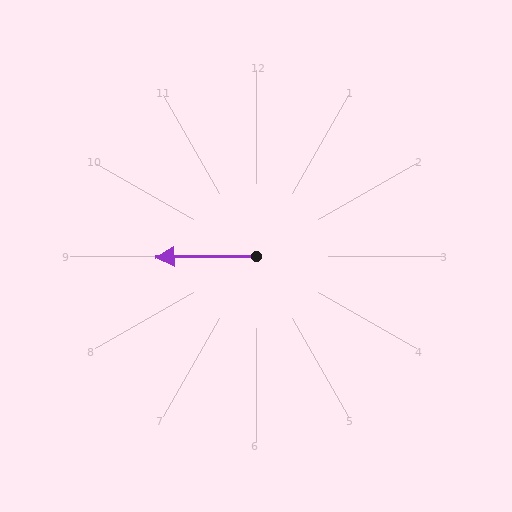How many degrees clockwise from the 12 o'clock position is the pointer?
Approximately 269 degrees.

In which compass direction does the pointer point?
West.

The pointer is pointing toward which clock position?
Roughly 9 o'clock.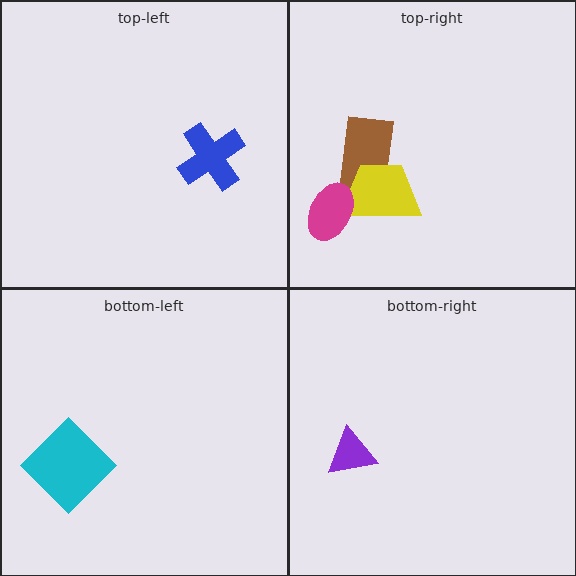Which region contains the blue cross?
The top-left region.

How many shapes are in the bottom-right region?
1.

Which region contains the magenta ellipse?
The top-right region.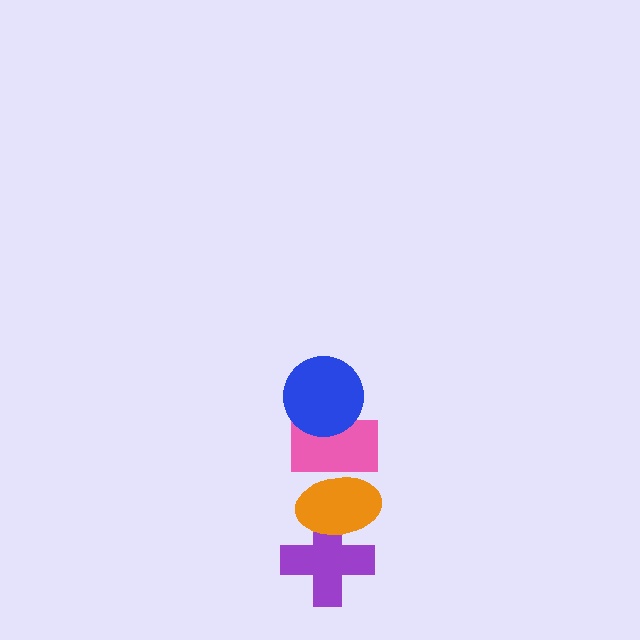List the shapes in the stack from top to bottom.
From top to bottom: the blue circle, the pink rectangle, the orange ellipse, the purple cross.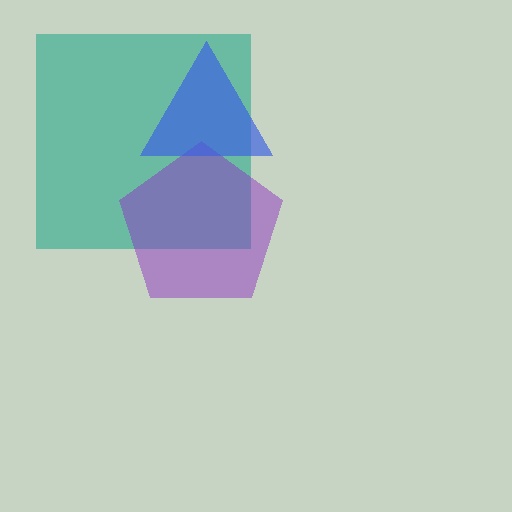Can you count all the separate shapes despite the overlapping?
Yes, there are 3 separate shapes.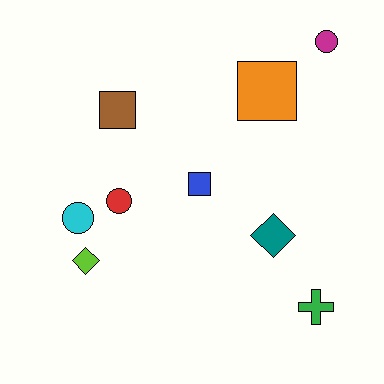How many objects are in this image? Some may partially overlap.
There are 9 objects.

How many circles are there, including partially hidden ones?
There are 3 circles.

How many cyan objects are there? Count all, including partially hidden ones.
There is 1 cyan object.